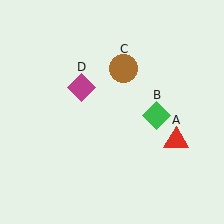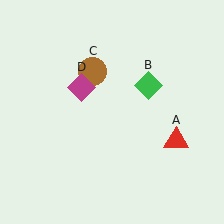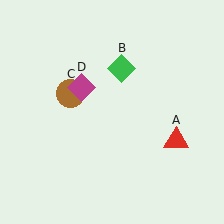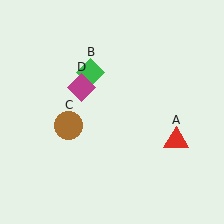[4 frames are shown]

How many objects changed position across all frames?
2 objects changed position: green diamond (object B), brown circle (object C).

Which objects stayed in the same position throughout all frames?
Red triangle (object A) and magenta diamond (object D) remained stationary.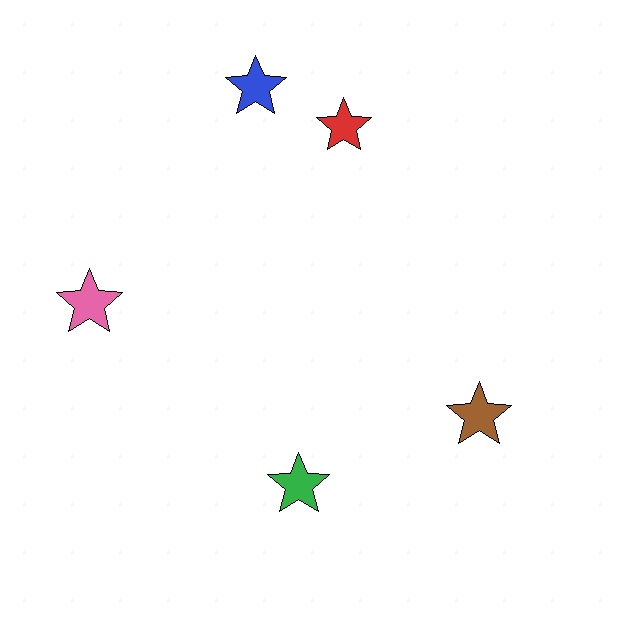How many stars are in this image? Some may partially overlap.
There are 5 stars.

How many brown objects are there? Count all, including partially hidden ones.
There is 1 brown object.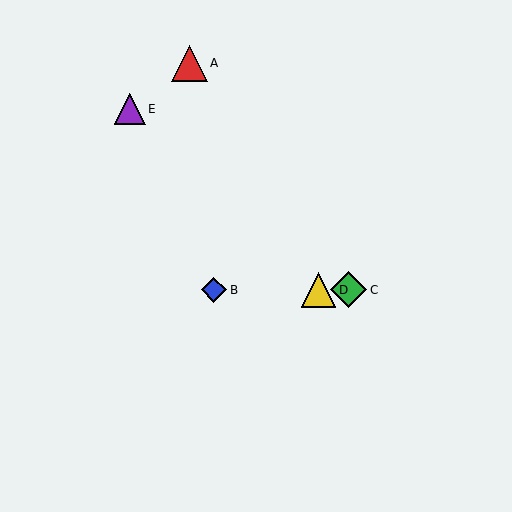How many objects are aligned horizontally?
3 objects (B, C, D) are aligned horizontally.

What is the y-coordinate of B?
Object B is at y≈290.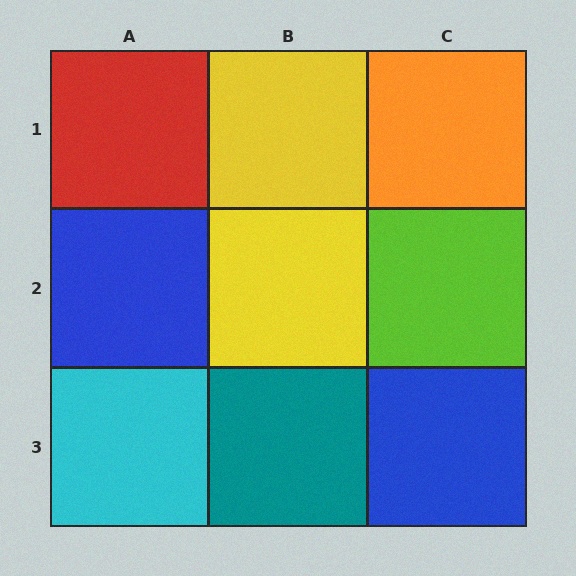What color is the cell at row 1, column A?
Red.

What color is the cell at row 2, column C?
Lime.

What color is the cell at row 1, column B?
Yellow.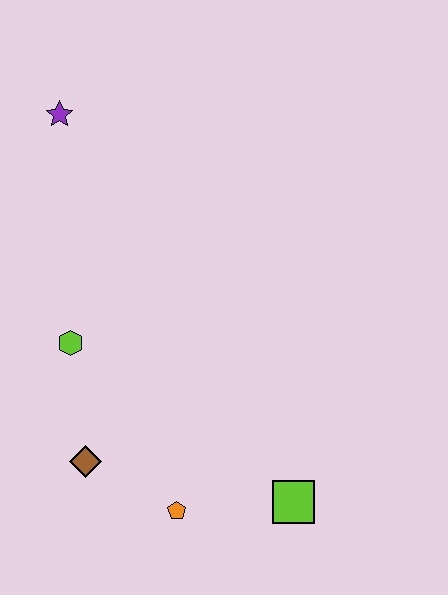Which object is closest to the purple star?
The lime hexagon is closest to the purple star.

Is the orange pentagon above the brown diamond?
No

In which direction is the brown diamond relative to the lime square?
The brown diamond is to the left of the lime square.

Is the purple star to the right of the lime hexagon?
No